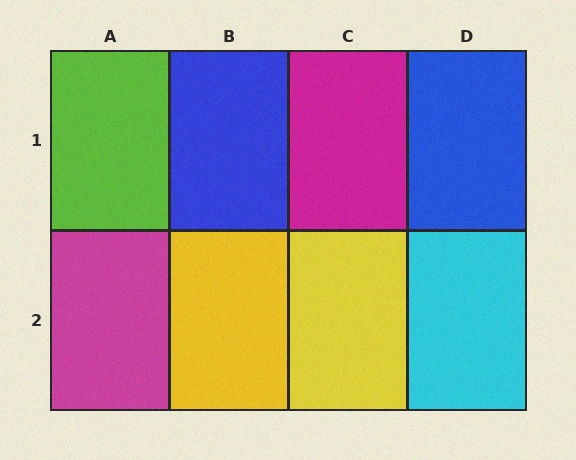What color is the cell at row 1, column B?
Blue.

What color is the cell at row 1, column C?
Magenta.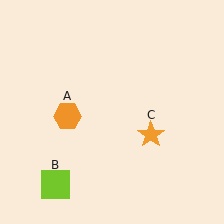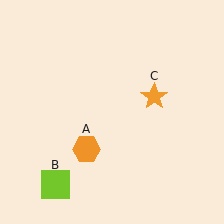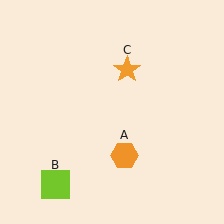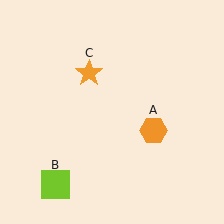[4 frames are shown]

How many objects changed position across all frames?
2 objects changed position: orange hexagon (object A), orange star (object C).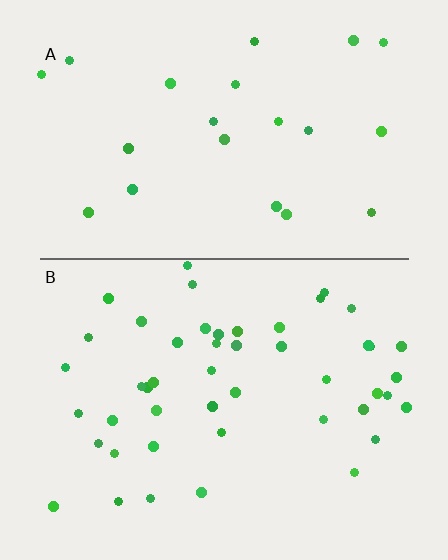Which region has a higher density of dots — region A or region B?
B (the bottom).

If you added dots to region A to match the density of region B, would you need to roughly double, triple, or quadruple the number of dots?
Approximately double.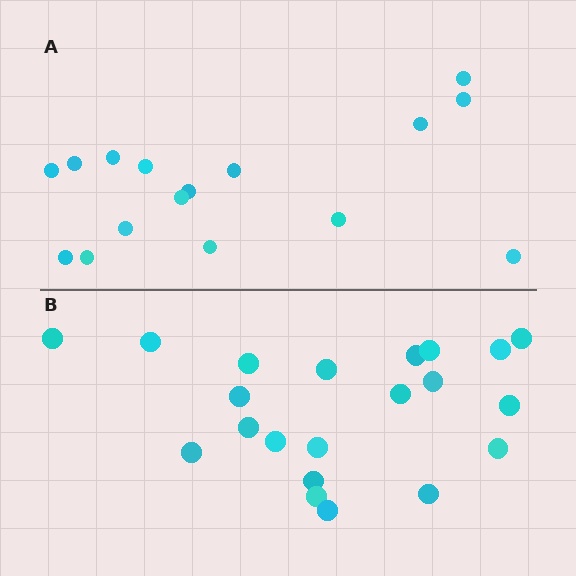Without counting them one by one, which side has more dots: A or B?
Region B (the bottom region) has more dots.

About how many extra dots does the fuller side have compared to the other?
Region B has about 5 more dots than region A.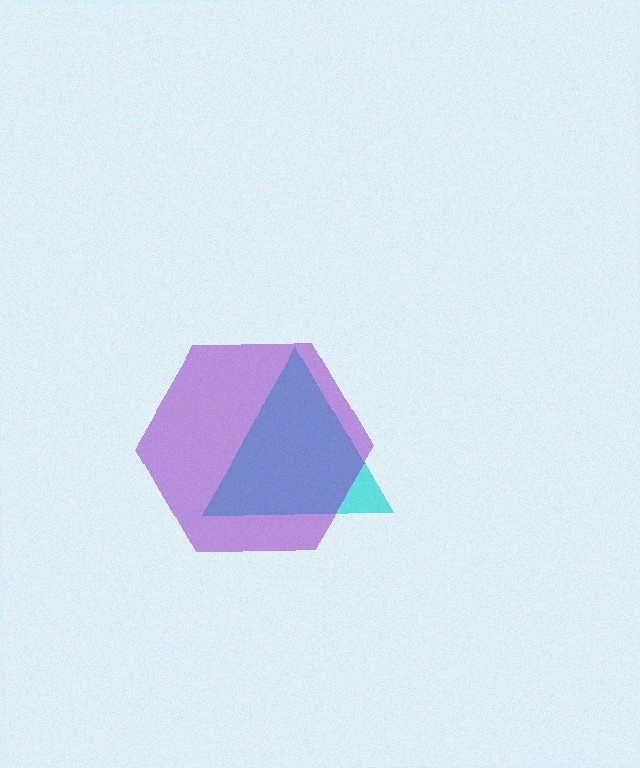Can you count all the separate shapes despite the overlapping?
Yes, there are 2 separate shapes.